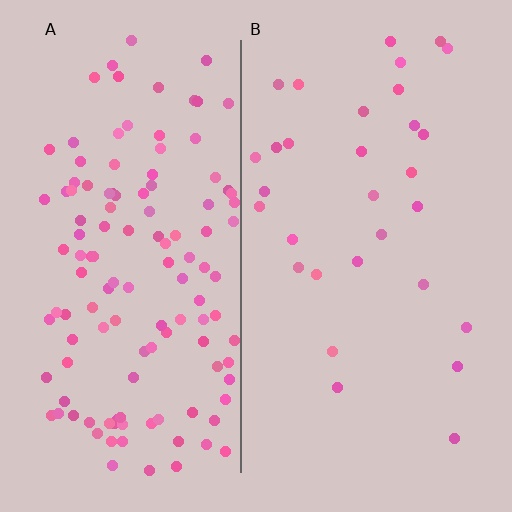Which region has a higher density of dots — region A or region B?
A (the left).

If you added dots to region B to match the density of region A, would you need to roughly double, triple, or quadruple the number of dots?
Approximately quadruple.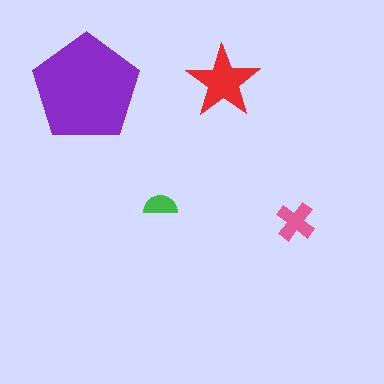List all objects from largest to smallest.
The purple pentagon, the red star, the pink cross, the green semicircle.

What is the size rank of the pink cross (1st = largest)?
3rd.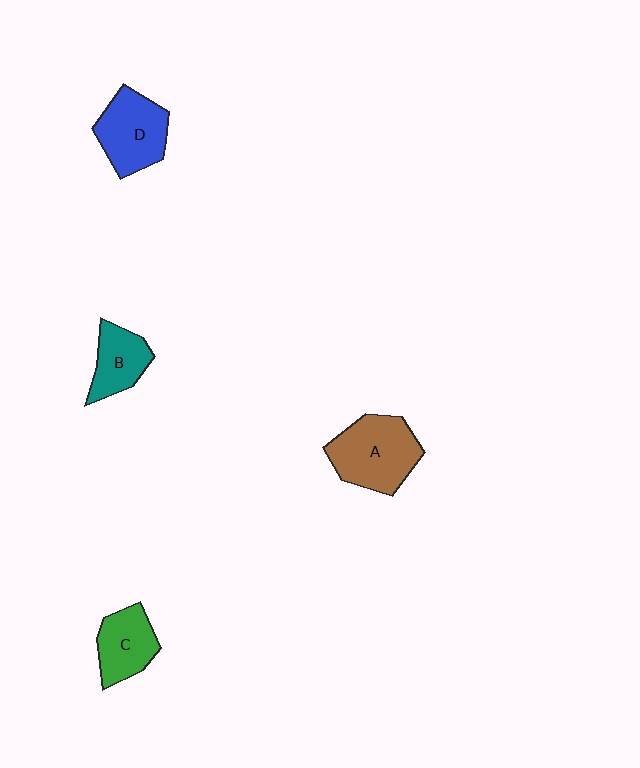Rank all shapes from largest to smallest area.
From largest to smallest: A (brown), D (blue), C (green), B (teal).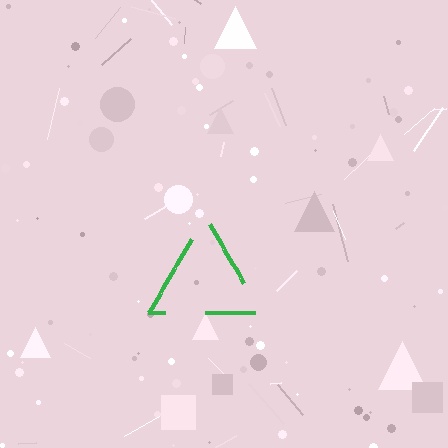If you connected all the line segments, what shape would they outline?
They would outline a triangle.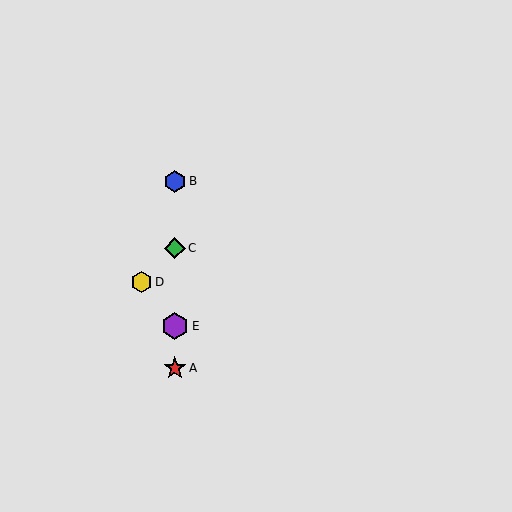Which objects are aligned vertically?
Objects A, B, C, E are aligned vertically.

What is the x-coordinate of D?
Object D is at x≈142.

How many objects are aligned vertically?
4 objects (A, B, C, E) are aligned vertically.